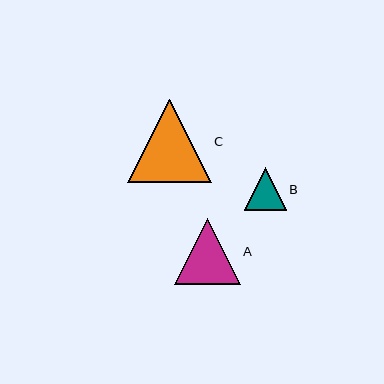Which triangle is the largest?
Triangle C is the largest with a size of approximately 83 pixels.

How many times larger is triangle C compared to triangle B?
Triangle C is approximately 2.0 times the size of triangle B.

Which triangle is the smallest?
Triangle B is the smallest with a size of approximately 42 pixels.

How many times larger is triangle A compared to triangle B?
Triangle A is approximately 1.6 times the size of triangle B.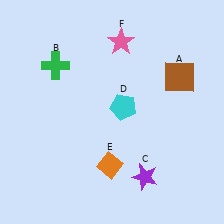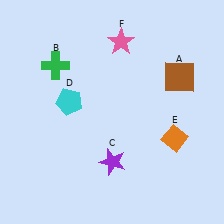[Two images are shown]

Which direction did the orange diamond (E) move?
The orange diamond (E) moved right.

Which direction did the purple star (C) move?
The purple star (C) moved left.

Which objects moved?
The objects that moved are: the purple star (C), the cyan pentagon (D), the orange diamond (E).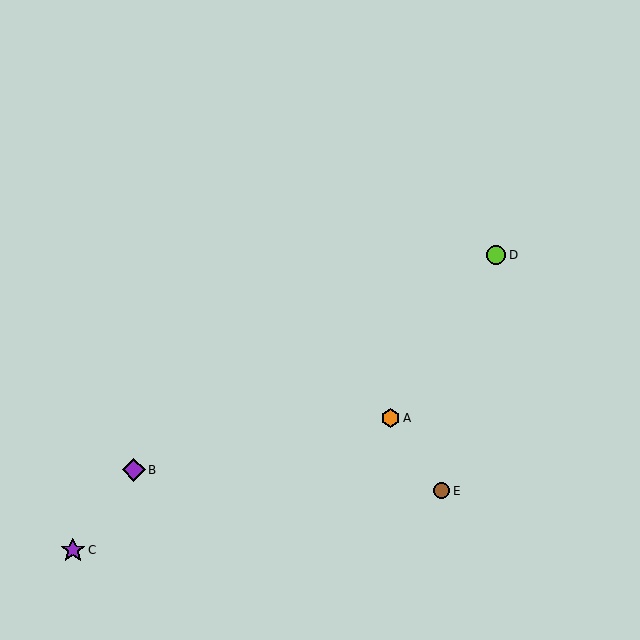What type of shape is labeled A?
Shape A is an orange hexagon.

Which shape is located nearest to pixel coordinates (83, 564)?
The purple star (labeled C) at (73, 550) is nearest to that location.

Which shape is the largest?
The purple star (labeled C) is the largest.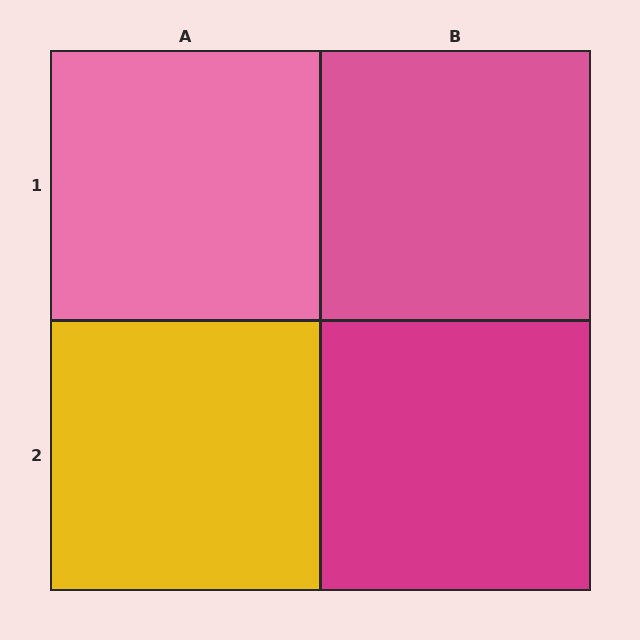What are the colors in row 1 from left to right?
Pink, pink.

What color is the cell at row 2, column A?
Yellow.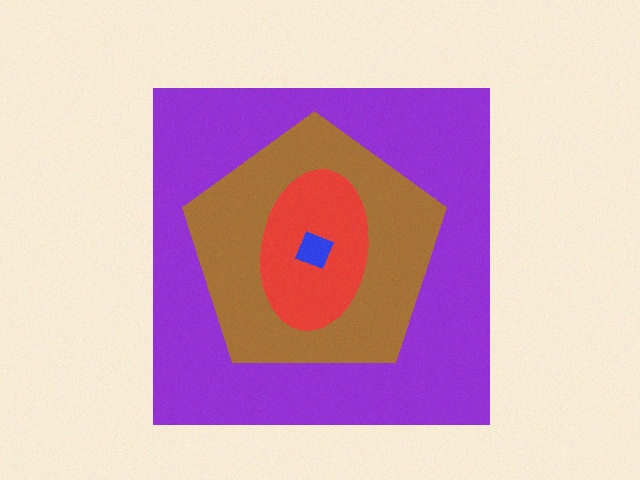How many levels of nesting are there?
4.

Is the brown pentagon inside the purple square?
Yes.